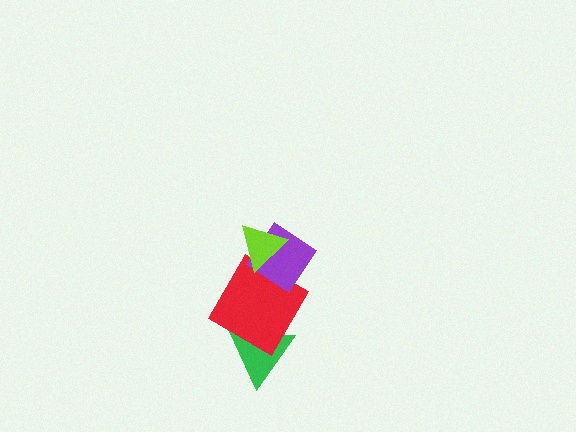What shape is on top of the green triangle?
The red diamond is on top of the green triangle.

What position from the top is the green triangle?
The green triangle is 4th from the top.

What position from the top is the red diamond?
The red diamond is 3rd from the top.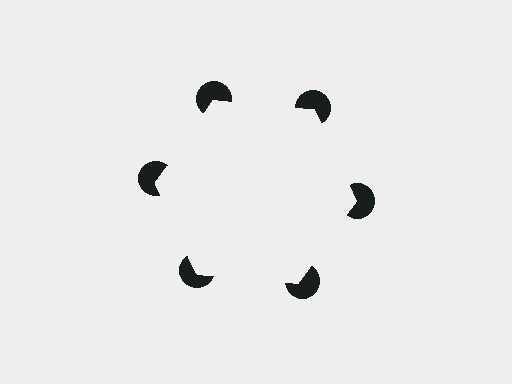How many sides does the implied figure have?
6 sides.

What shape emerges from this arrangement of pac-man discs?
An illusory hexagon — its edges are inferred from the aligned wedge cuts in the pac-man discs, not physically drawn.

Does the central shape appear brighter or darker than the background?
It typically appears slightly brighter than the background, even though no actual brightness change is drawn.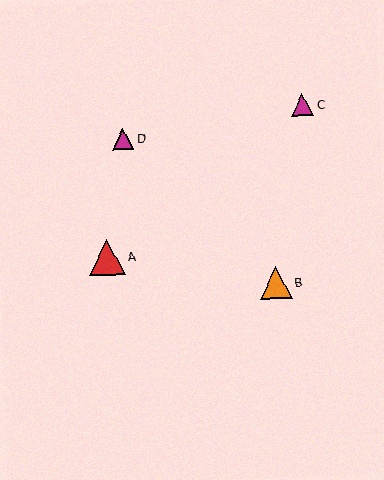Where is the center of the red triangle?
The center of the red triangle is at (107, 258).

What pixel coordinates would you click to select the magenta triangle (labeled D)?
Click at (123, 139) to select the magenta triangle D.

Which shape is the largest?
The red triangle (labeled A) is the largest.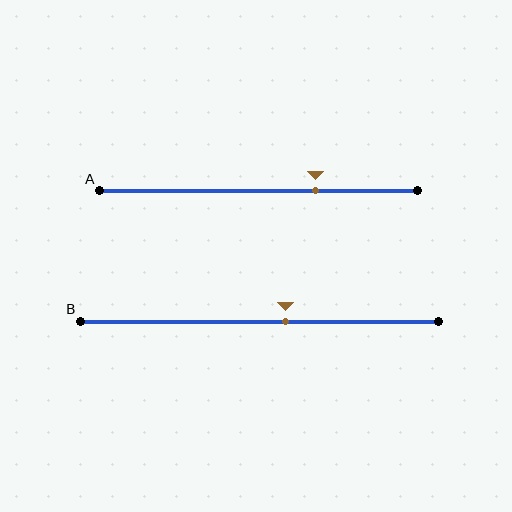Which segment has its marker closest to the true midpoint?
Segment B has its marker closest to the true midpoint.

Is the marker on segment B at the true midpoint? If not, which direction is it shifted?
No, the marker on segment B is shifted to the right by about 7% of the segment length.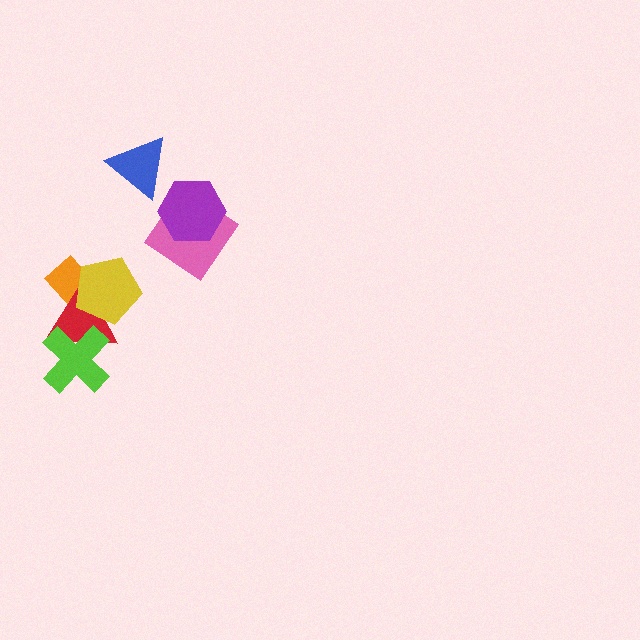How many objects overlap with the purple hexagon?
1 object overlaps with the purple hexagon.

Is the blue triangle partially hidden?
No, no other shape covers it.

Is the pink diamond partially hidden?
Yes, it is partially covered by another shape.